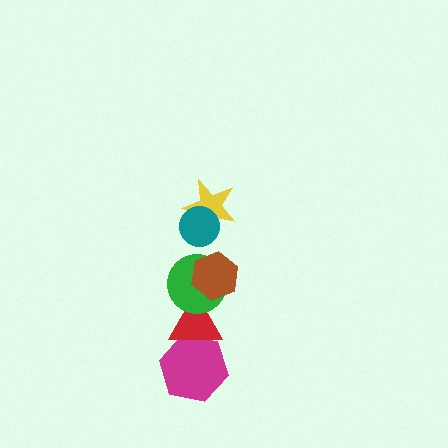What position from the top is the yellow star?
The yellow star is 2nd from the top.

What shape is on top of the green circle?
The brown hexagon is on top of the green circle.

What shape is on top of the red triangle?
The green circle is on top of the red triangle.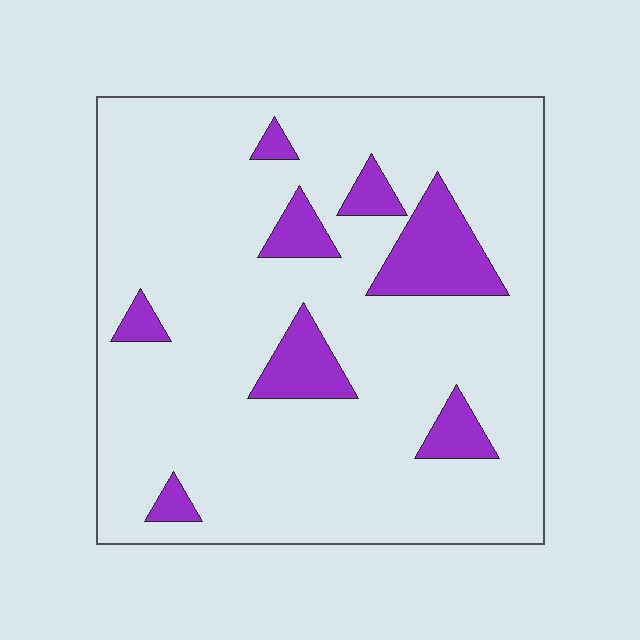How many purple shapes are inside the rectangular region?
8.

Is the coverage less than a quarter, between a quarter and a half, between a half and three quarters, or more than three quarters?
Less than a quarter.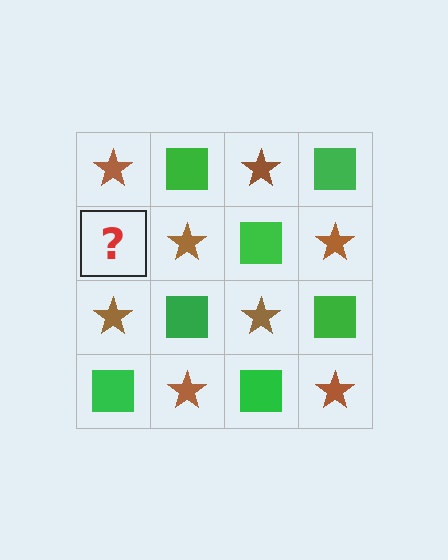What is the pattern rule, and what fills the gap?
The rule is that it alternates brown star and green square in a checkerboard pattern. The gap should be filled with a green square.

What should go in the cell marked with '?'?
The missing cell should contain a green square.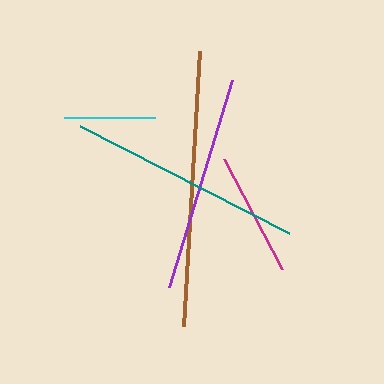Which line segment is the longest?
The brown line is the longest at approximately 275 pixels.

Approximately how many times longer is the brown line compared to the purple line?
The brown line is approximately 1.3 times the length of the purple line.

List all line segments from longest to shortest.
From longest to shortest: brown, teal, purple, magenta, cyan.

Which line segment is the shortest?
The cyan line is the shortest at approximately 91 pixels.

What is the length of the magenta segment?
The magenta segment is approximately 125 pixels long.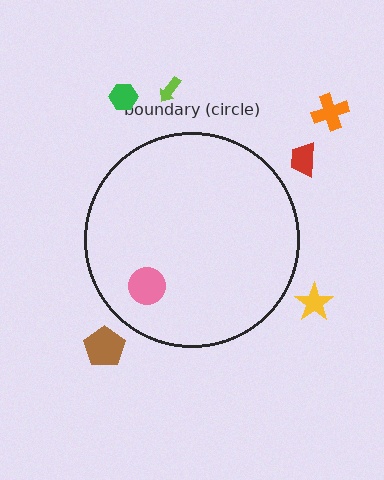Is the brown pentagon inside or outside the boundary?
Outside.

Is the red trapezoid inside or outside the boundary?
Outside.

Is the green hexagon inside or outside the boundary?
Outside.